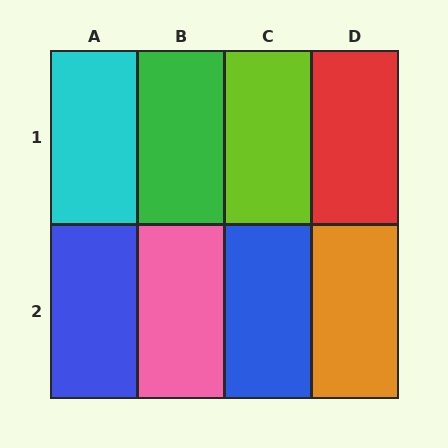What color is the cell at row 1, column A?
Cyan.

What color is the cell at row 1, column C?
Lime.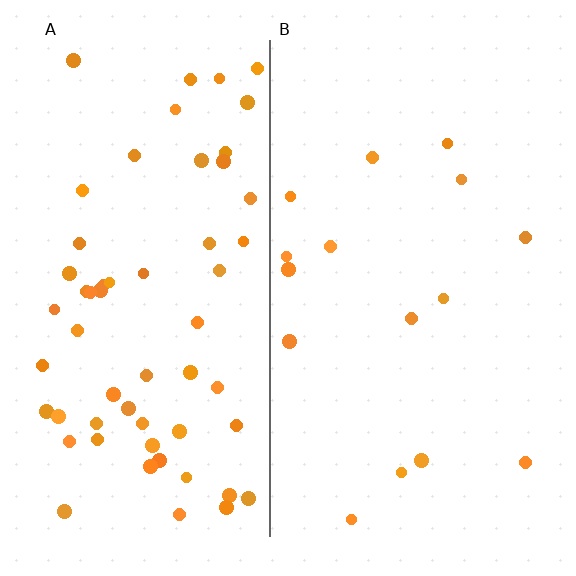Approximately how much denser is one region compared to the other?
Approximately 3.8× — region A over region B.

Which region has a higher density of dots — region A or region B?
A (the left).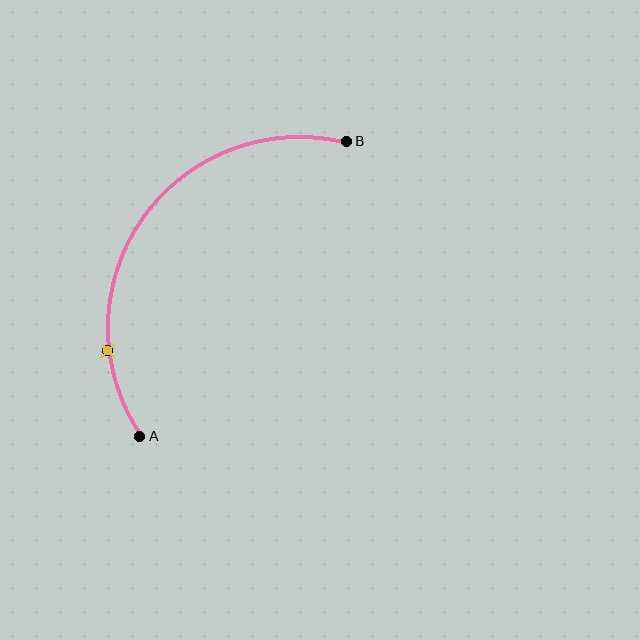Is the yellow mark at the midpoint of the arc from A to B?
No. The yellow mark lies on the arc but is closer to endpoint A. The arc midpoint would be at the point on the curve equidistant along the arc from both A and B.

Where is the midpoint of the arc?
The arc midpoint is the point on the curve farthest from the straight line joining A and B. It sits above and to the left of that line.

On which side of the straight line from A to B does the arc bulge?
The arc bulges above and to the left of the straight line connecting A and B.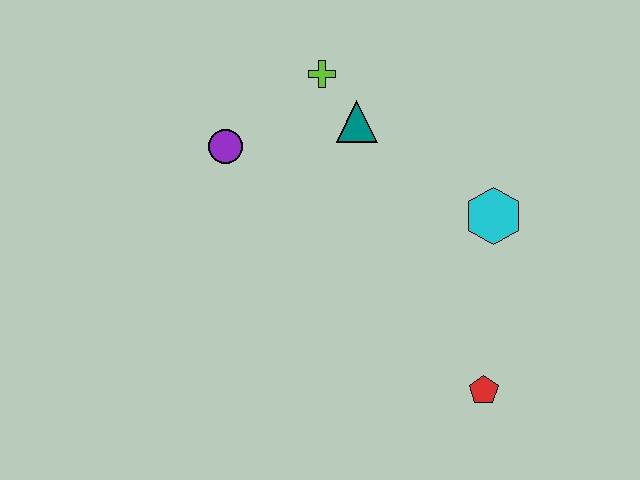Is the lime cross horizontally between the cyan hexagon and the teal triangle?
No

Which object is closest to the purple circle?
The lime cross is closest to the purple circle.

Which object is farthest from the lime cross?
The red pentagon is farthest from the lime cross.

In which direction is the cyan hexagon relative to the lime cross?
The cyan hexagon is to the right of the lime cross.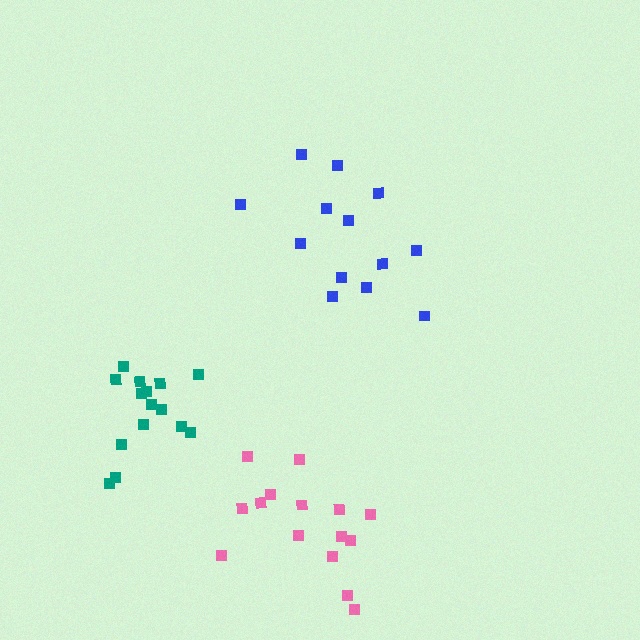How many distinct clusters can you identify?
There are 3 distinct clusters.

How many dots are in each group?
Group 1: 13 dots, Group 2: 15 dots, Group 3: 15 dots (43 total).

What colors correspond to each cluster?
The clusters are colored: blue, pink, teal.